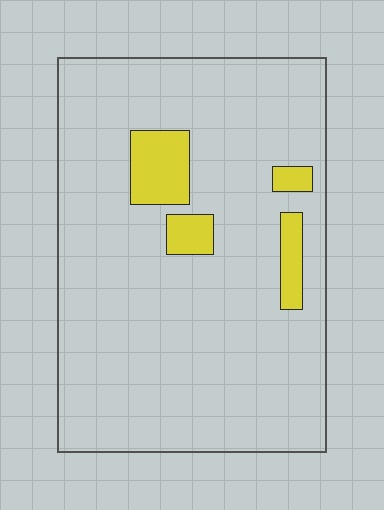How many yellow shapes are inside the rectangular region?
4.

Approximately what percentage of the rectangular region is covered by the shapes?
Approximately 10%.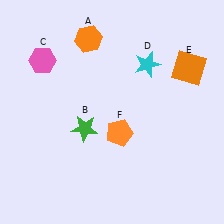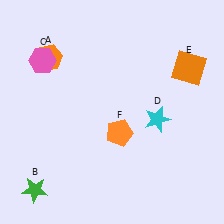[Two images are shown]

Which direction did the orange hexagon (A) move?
The orange hexagon (A) moved left.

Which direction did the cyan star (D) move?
The cyan star (D) moved down.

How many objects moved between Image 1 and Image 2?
3 objects moved between the two images.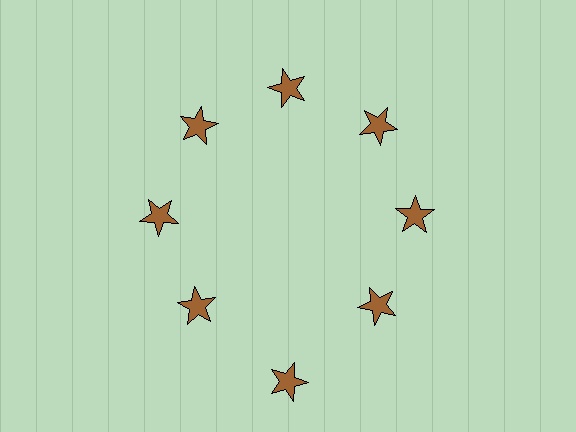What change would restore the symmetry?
The symmetry would be restored by moving it inward, back onto the ring so that all 8 stars sit at equal angles and equal distance from the center.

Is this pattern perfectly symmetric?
No. The 8 brown stars are arranged in a ring, but one element near the 6 o'clock position is pushed outward from the center, breaking the 8-fold rotational symmetry.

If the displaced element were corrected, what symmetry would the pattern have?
It would have 8-fold rotational symmetry — the pattern would map onto itself every 45 degrees.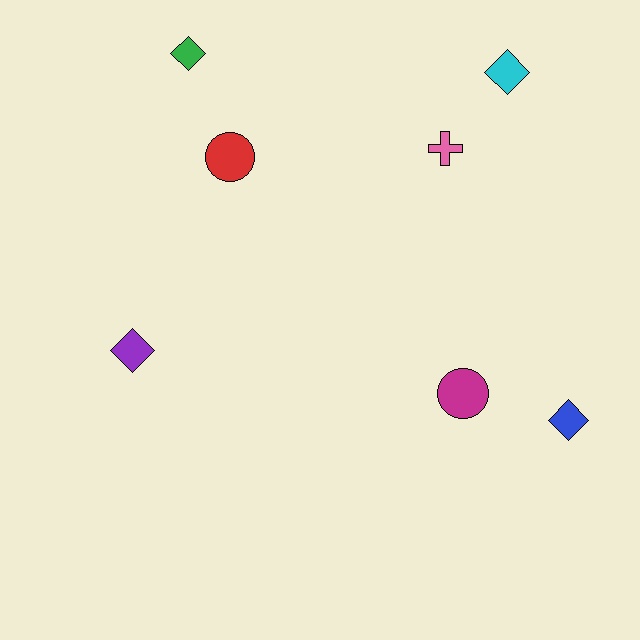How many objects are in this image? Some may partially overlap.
There are 7 objects.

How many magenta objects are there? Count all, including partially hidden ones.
There is 1 magenta object.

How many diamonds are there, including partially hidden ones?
There are 4 diamonds.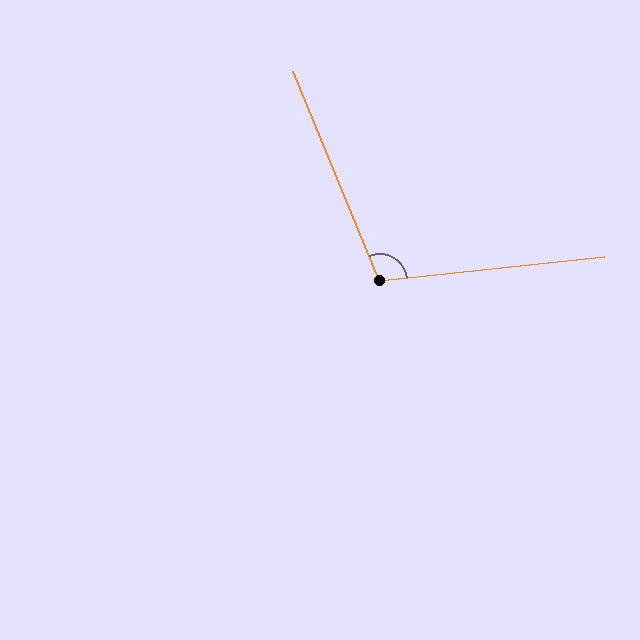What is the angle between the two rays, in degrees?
Approximately 106 degrees.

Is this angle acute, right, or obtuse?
It is obtuse.